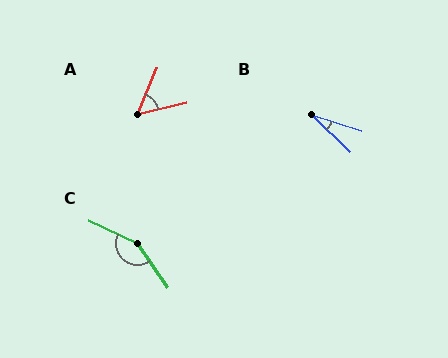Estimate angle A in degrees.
Approximately 54 degrees.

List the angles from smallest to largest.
B (26°), A (54°), C (151°).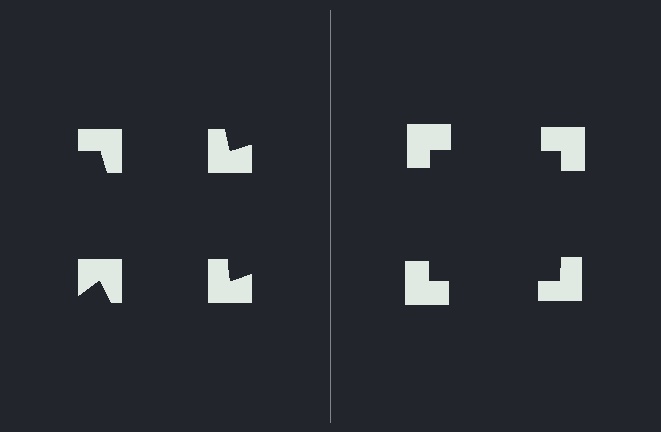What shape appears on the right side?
An illusory square.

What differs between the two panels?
The notched squares are positioned identically on both sides; only the wedge orientations differ. On the right they align to a square; on the left they are misaligned.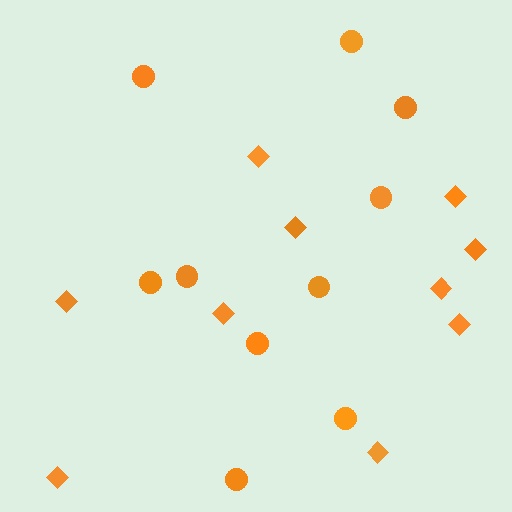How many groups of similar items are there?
There are 2 groups: one group of circles (10) and one group of diamonds (10).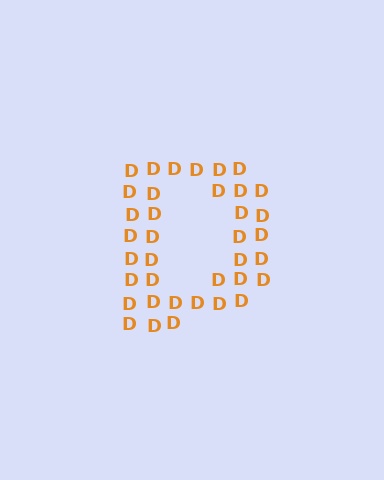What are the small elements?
The small elements are letter D's.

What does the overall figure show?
The overall figure shows the letter D.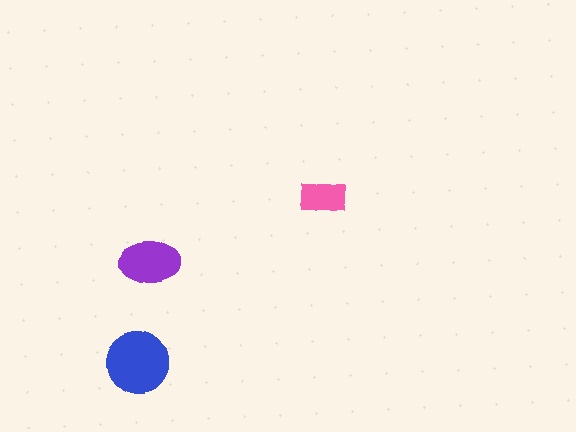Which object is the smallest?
The pink rectangle.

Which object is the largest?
The blue circle.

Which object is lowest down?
The blue circle is bottommost.